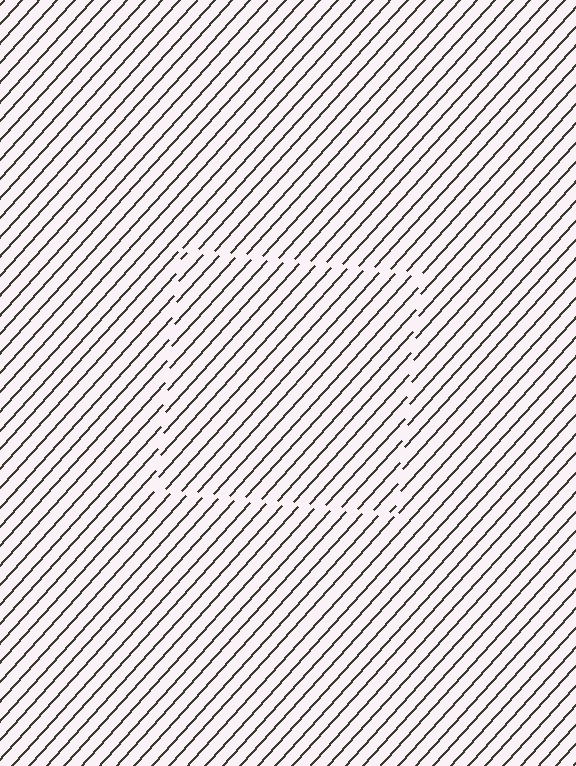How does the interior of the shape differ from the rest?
The interior of the shape contains the same grating, shifted by half a period — the contour is defined by the phase discontinuity where line-ends from the inner and outer gratings abut.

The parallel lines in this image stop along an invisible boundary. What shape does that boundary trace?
An illusory square. The interior of the shape contains the same grating, shifted by half a period — the contour is defined by the phase discontinuity where line-ends from the inner and outer gratings abut.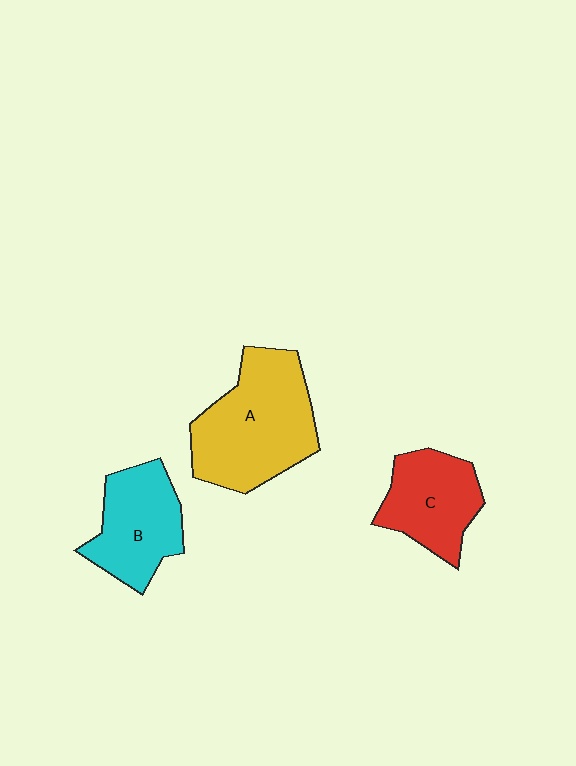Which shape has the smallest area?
Shape C (red).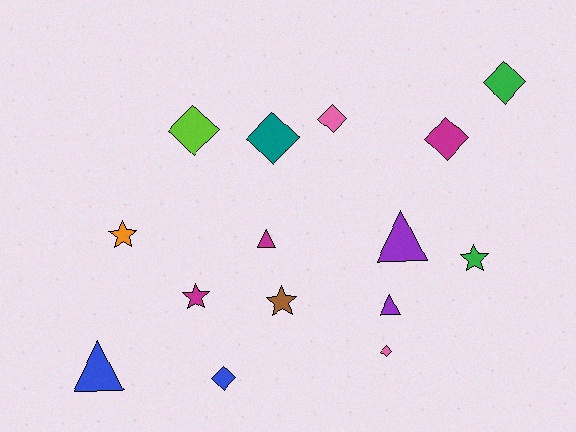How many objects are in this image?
There are 15 objects.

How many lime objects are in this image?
There is 1 lime object.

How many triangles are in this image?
There are 4 triangles.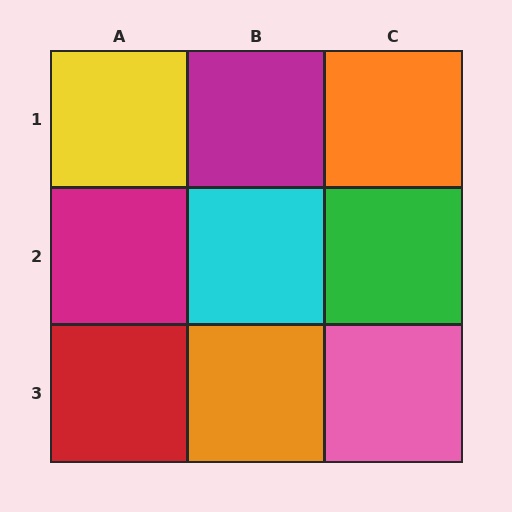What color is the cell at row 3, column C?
Pink.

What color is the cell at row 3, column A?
Red.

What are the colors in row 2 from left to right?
Magenta, cyan, green.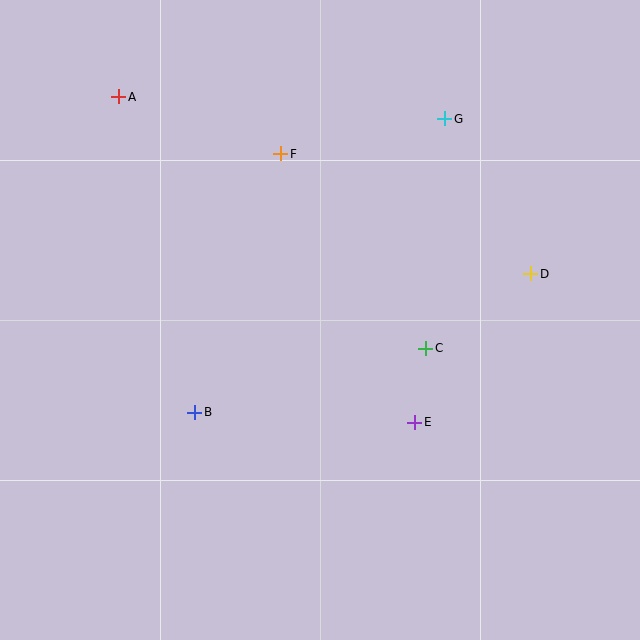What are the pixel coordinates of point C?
Point C is at (426, 348).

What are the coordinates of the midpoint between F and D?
The midpoint between F and D is at (406, 214).